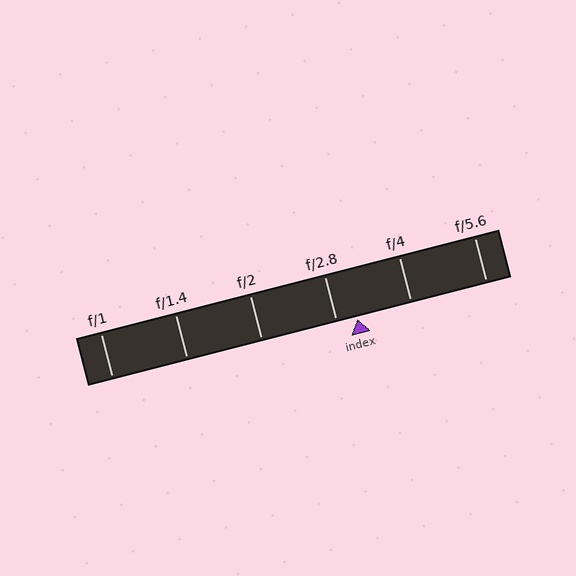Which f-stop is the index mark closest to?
The index mark is closest to f/2.8.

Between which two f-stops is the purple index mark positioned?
The index mark is between f/2.8 and f/4.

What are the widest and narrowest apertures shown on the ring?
The widest aperture shown is f/1 and the narrowest is f/5.6.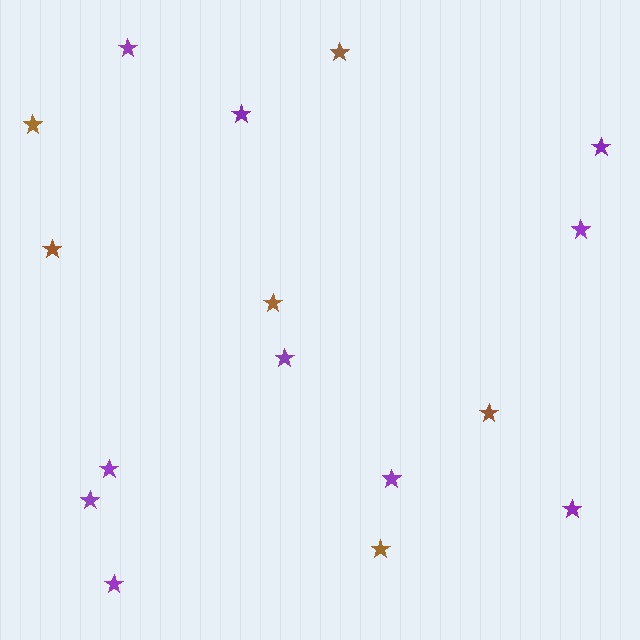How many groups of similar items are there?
There are 2 groups: one group of brown stars (6) and one group of purple stars (10).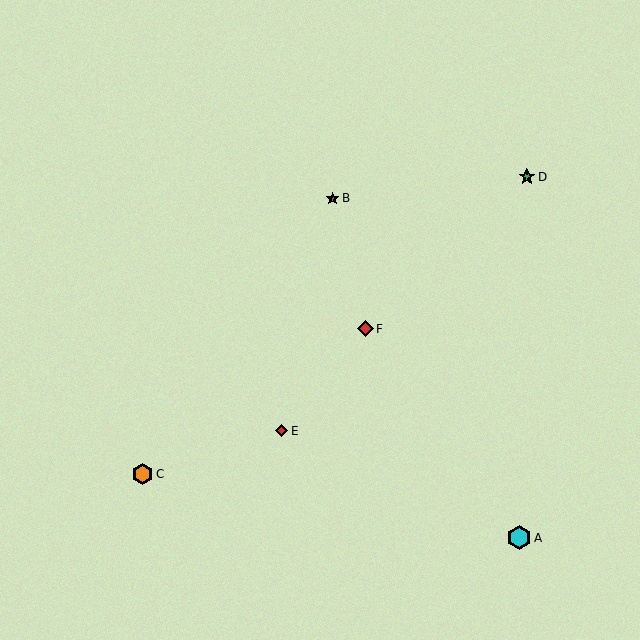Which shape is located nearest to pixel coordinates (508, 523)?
The cyan hexagon (labeled A) at (519, 538) is nearest to that location.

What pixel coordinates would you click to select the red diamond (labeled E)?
Click at (282, 431) to select the red diamond E.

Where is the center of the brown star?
The center of the brown star is at (333, 198).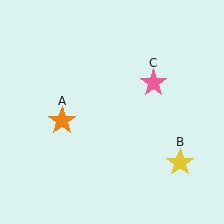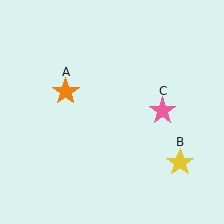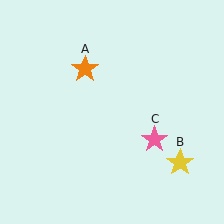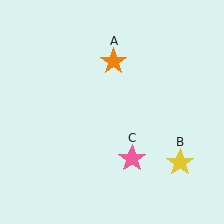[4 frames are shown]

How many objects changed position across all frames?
2 objects changed position: orange star (object A), pink star (object C).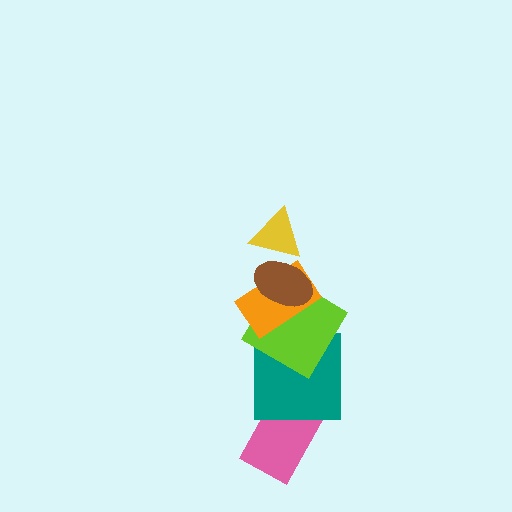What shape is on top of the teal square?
The lime diamond is on top of the teal square.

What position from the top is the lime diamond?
The lime diamond is 4th from the top.